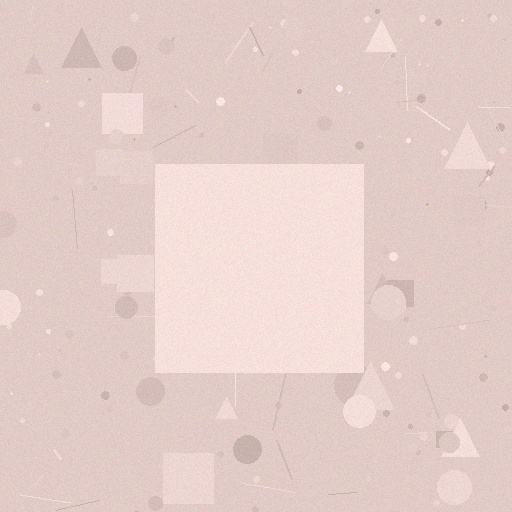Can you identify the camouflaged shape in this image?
The camouflaged shape is a square.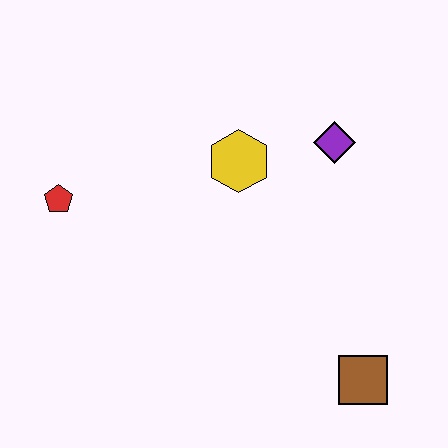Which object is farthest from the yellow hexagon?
The brown square is farthest from the yellow hexagon.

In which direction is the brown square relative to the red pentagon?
The brown square is to the right of the red pentagon.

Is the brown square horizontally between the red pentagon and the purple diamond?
No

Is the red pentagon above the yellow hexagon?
No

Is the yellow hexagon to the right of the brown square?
No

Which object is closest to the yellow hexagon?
The purple diamond is closest to the yellow hexagon.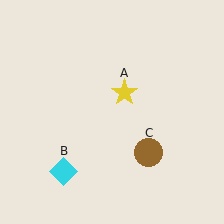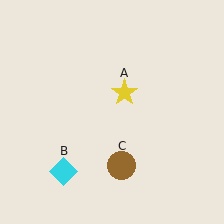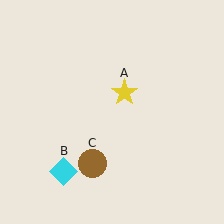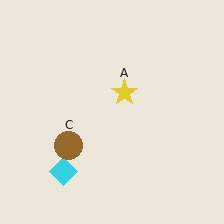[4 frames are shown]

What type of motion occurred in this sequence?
The brown circle (object C) rotated clockwise around the center of the scene.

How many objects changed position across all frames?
1 object changed position: brown circle (object C).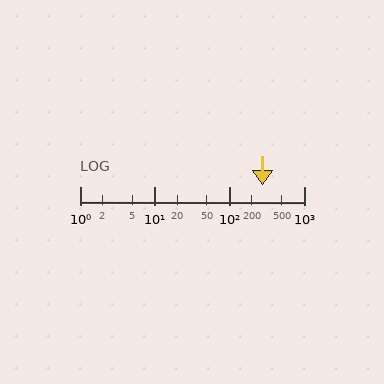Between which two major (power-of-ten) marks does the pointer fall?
The pointer is between 100 and 1000.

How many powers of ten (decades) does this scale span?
The scale spans 3 decades, from 1 to 1000.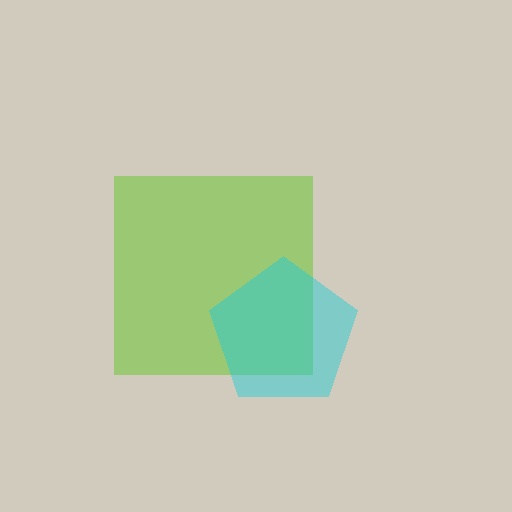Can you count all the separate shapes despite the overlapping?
Yes, there are 2 separate shapes.